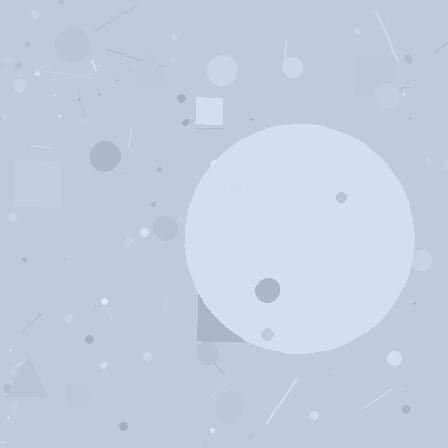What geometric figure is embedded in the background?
A circle is embedded in the background.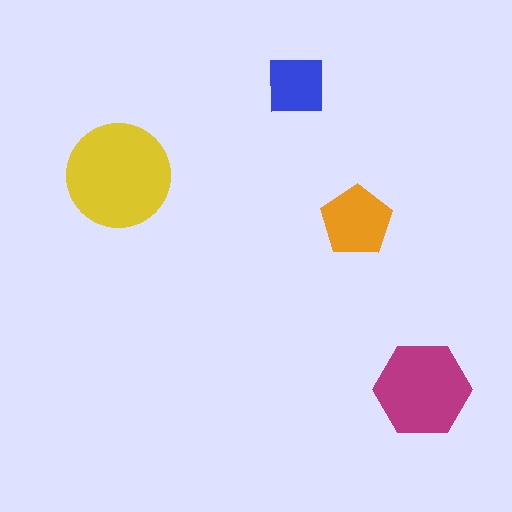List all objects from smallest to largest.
The blue square, the orange pentagon, the magenta hexagon, the yellow circle.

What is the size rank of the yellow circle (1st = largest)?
1st.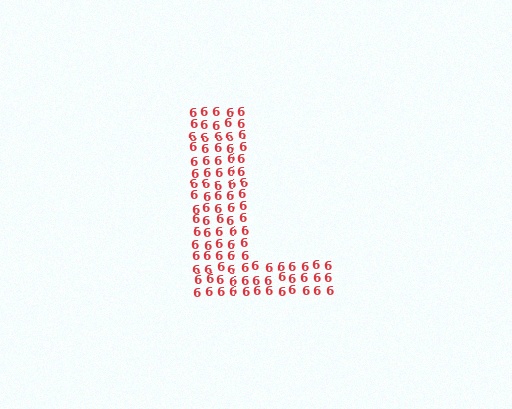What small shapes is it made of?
It is made of small digit 6's.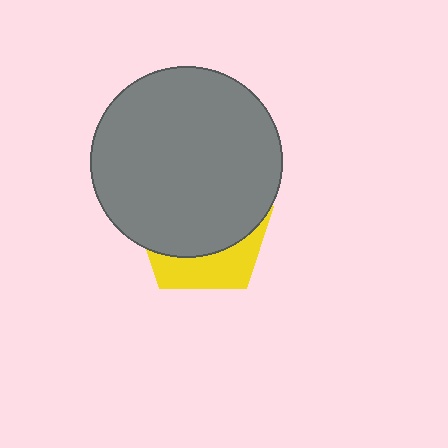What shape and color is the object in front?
The object in front is a gray circle.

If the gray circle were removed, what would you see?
You would see the complete yellow pentagon.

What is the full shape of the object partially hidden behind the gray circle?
The partially hidden object is a yellow pentagon.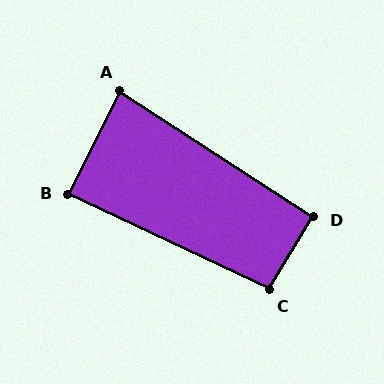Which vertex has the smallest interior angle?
A, at approximately 84 degrees.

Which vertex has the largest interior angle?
C, at approximately 96 degrees.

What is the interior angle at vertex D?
Approximately 91 degrees (approximately right).